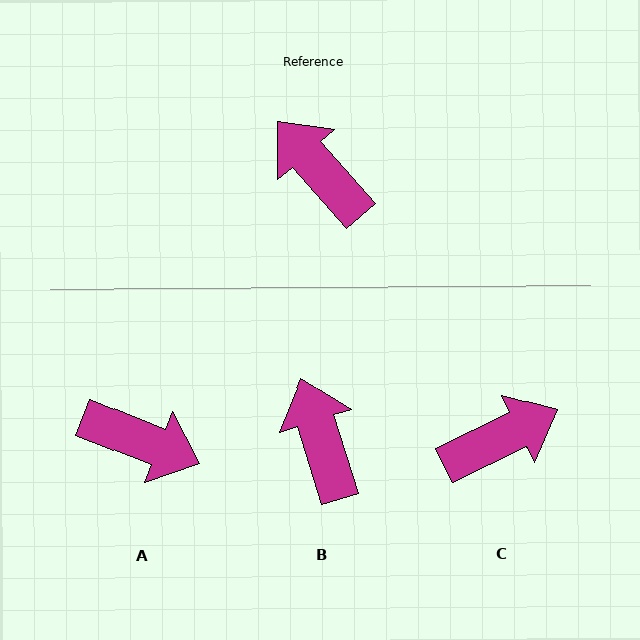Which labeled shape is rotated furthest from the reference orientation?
A, about 153 degrees away.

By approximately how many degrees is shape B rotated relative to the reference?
Approximately 24 degrees clockwise.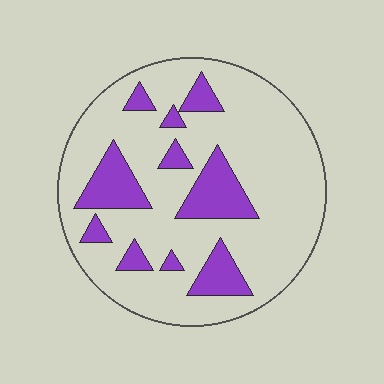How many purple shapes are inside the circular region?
10.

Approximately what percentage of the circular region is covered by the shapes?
Approximately 20%.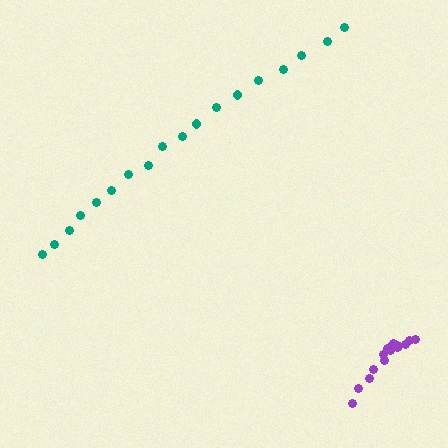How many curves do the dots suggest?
There are 2 distinct paths.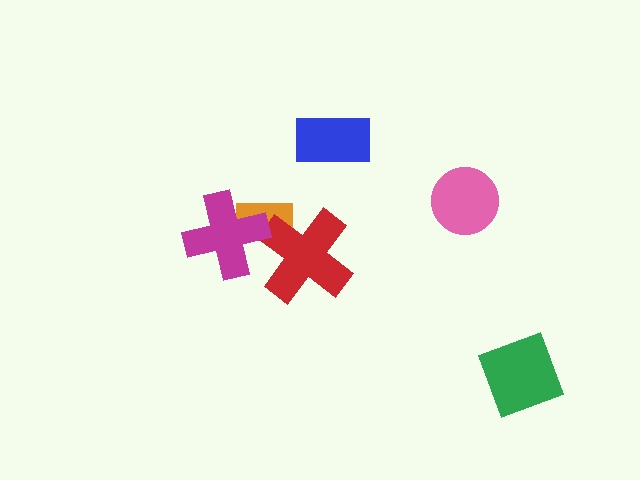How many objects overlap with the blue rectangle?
0 objects overlap with the blue rectangle.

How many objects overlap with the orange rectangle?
2 objects overlap with the orange rectangle.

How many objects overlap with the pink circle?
0 objects overlap with the pink circle.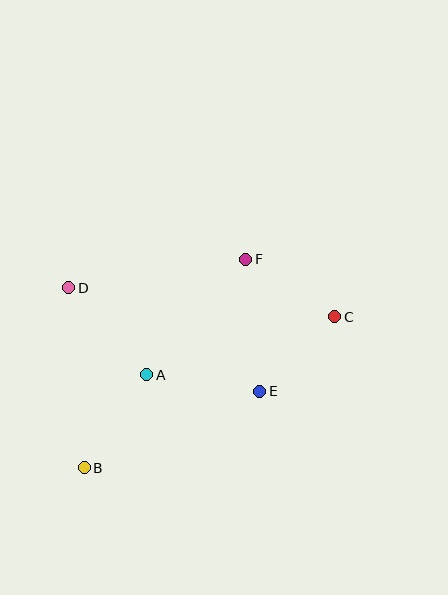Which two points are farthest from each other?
Points B and C are farthest from each other.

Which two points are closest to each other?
Points C and E are closest to each other.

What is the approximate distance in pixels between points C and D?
The distance between C and D is approximately 268 pixels.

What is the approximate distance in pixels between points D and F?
The distance between D and F is approximately 179 pixels.